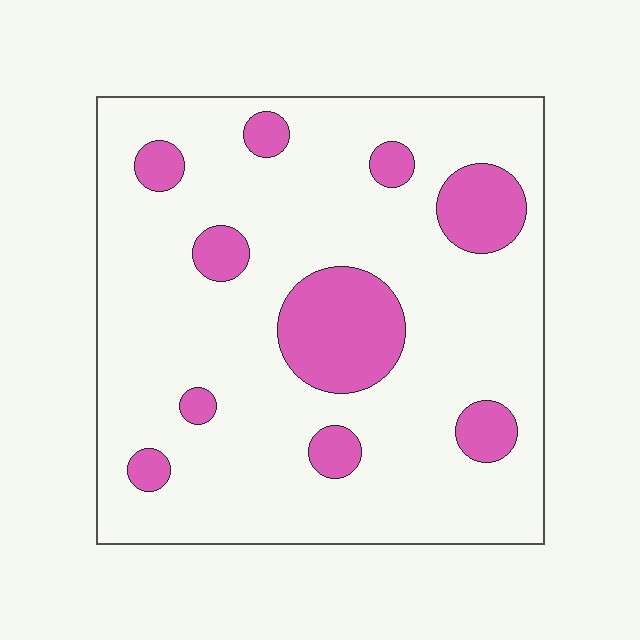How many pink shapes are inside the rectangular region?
10.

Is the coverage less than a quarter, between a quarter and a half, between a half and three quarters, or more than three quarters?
Less than a quarter.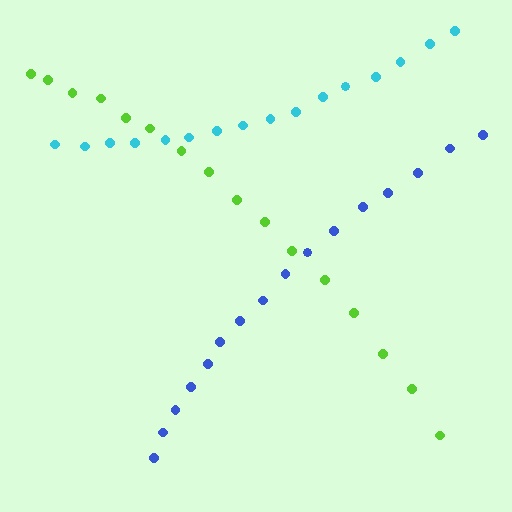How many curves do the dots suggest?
There are 3 distinct paths.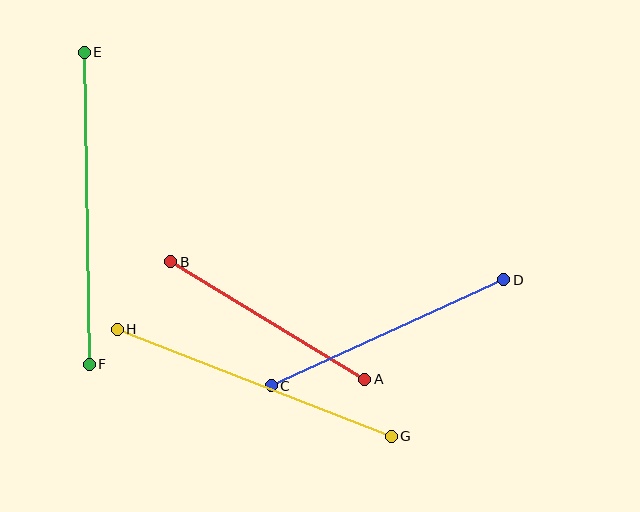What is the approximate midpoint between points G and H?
The midpoint is at approximately (254, 383) pixels.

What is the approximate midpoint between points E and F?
The midpoint is at approximately (87, 208) pixels.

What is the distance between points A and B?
The distance is approximately 227 pixels.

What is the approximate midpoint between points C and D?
The midpoint is at approximately (387, 333) pixels.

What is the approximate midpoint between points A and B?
The midpoint is at approximately (268, 320) pixels.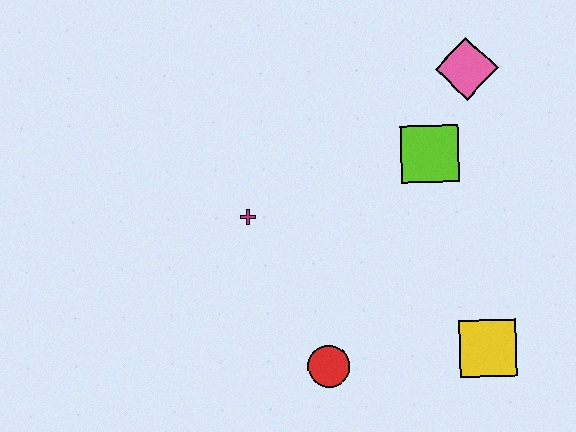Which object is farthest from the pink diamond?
The red circle is farthest from the pink diamond.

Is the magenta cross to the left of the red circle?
Yes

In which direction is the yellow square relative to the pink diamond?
The yellow square is below the pink diamond.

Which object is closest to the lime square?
The pink diamond is closest to the lime square.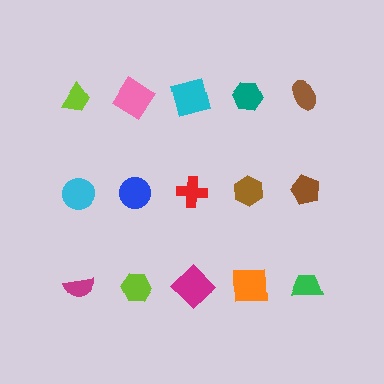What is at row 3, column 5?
A green trapezoid.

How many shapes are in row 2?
5 shapes.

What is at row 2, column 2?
A blue circle.